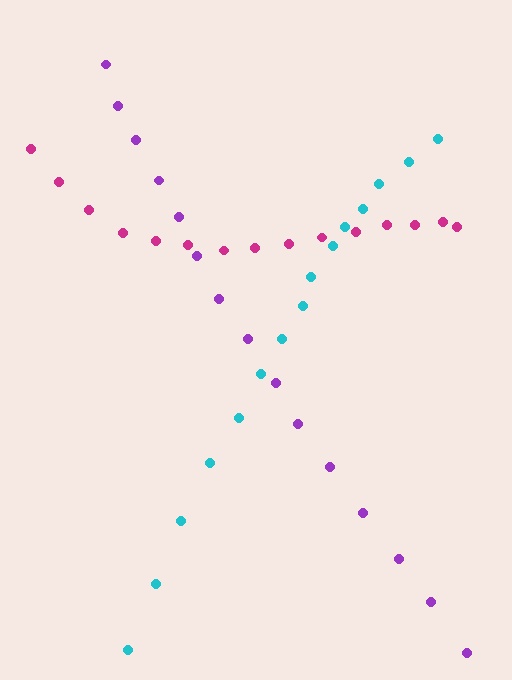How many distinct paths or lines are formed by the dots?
There are 3 distinct paths.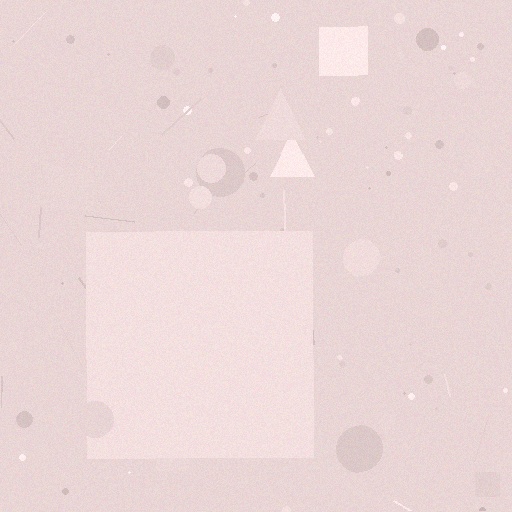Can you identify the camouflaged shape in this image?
The camouflaged shape is a square.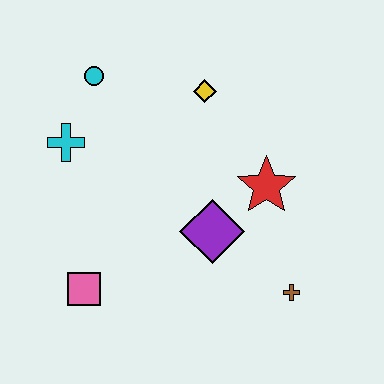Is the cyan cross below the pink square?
No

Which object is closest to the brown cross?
The purple diamond is closest to the brown cross.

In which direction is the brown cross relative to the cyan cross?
The brown cross is to the right of the cyan cross.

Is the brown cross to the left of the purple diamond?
No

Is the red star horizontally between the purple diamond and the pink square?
No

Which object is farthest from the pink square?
The yellow diamond is farthest from the pink square.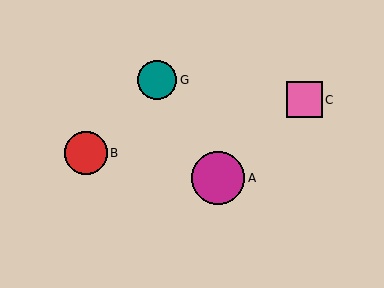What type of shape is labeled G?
Shape G is a teal circle.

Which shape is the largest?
The magenta circle (labeled A) is the largest.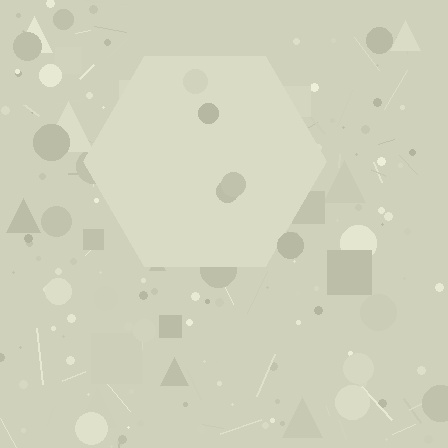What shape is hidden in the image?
A hexagon is hidden in the image.